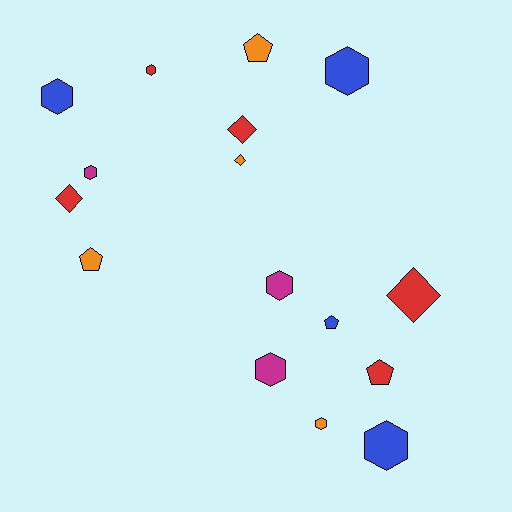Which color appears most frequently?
Red, with 5 objects.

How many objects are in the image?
There are 16 objects.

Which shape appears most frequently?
Hexagon, with 8 objects.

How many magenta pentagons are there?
There are no magenta pentagons.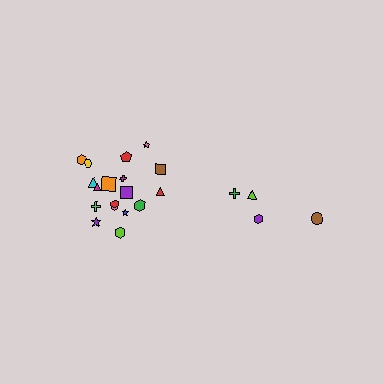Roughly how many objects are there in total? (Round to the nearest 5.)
Roughly 20 objects in total.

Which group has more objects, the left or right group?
The left group.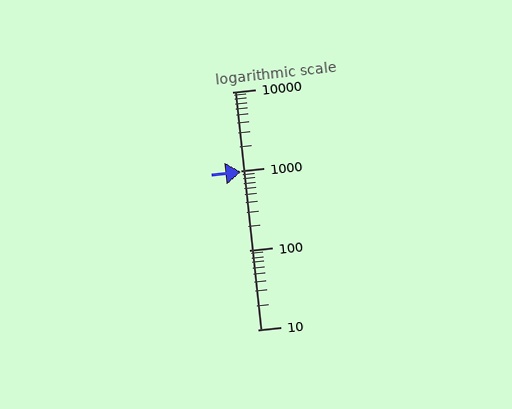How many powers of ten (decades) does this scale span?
The scale spans 3 decades, from 10 to 10000.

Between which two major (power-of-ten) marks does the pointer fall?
The pointer is between 100 and 1000.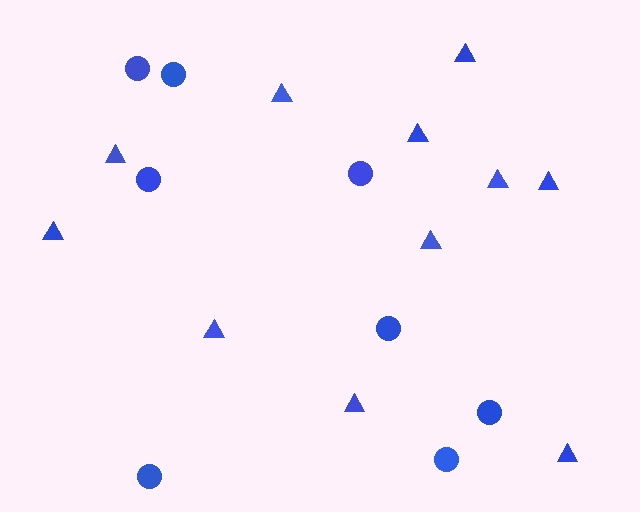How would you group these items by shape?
There are 2 groups: one group of triangles (11) and one group of circles (8).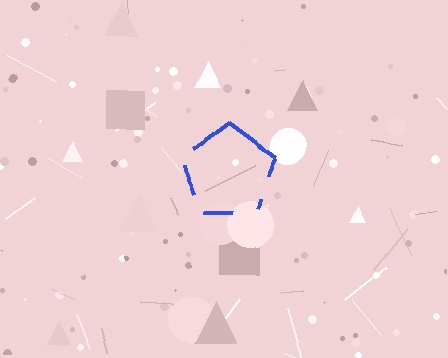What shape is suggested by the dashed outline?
The dashed outline suggests a pentagon.